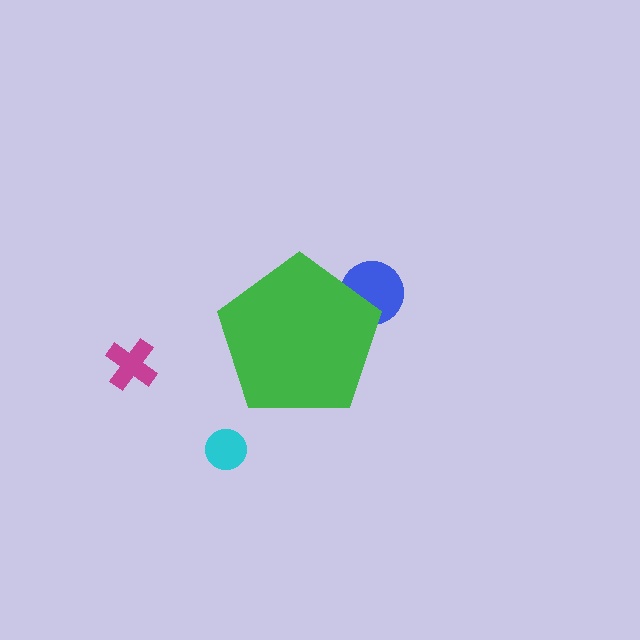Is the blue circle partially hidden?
Yes, the blue circle is partially hidden behind the green pentagon.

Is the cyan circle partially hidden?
No, the cyan circle is fully visible.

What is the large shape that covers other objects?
A green pentagon.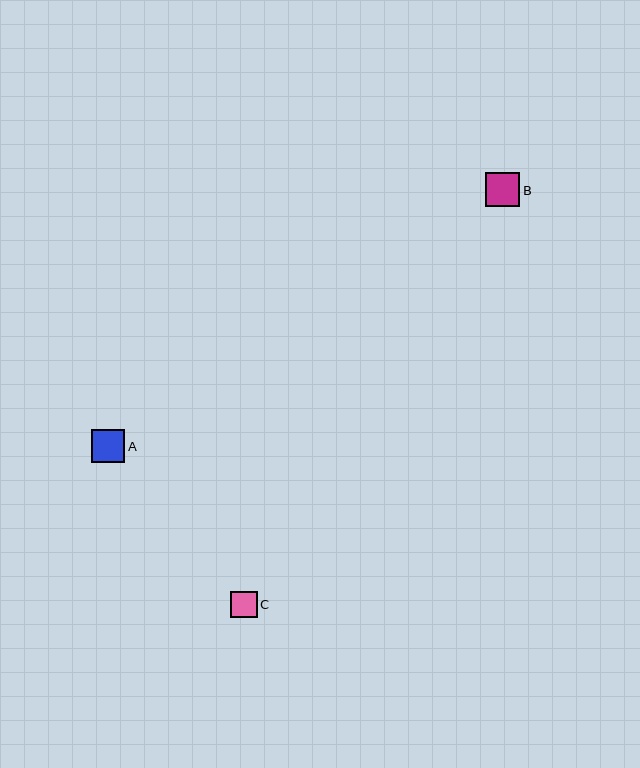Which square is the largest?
Square B is the largest with a size of approximately 34 pixels.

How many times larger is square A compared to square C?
Square A is approximately 1.3 times the size of square C.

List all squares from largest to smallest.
From largest to smallest: B, A, C.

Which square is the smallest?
Square C is the smallest with a size of approximately 26 pixels.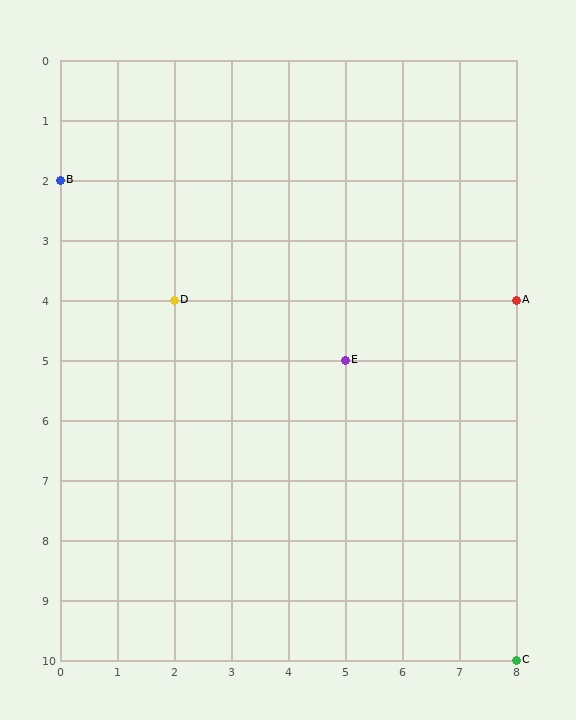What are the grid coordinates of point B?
Point B is at grid coordinates (0, 2).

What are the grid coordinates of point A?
Point A is at grid coordinates (8, 4).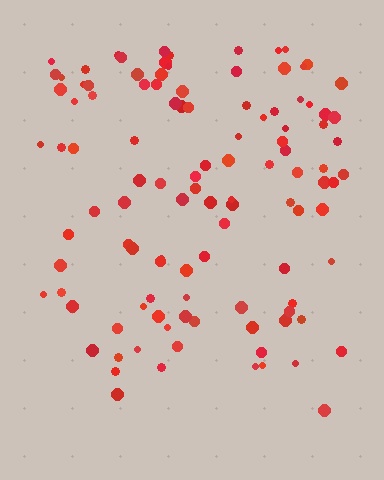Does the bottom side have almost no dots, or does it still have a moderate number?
Still a moderate number, just noticeably fewer than the top.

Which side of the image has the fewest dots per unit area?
The bottom.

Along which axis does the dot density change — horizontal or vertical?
Vertical.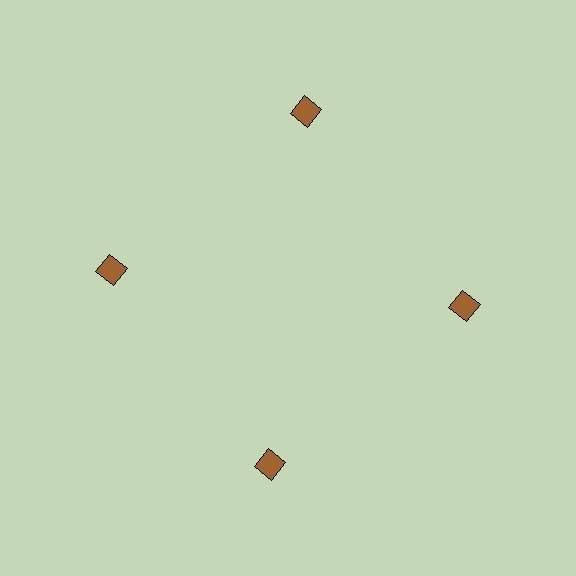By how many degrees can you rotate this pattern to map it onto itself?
The pattern maps onto itself every 90 degrees of rotation.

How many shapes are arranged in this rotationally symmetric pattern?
There are 4 shapes, arranged in 4 groups of 1.